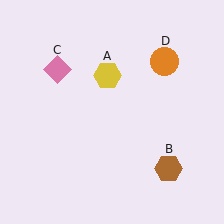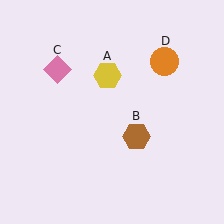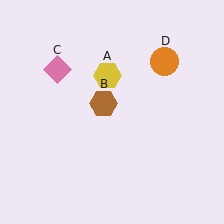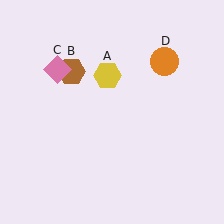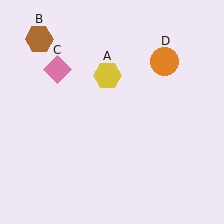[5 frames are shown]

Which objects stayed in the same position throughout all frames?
Yellow hexagon (object A) and pink diamond (object C) and orange circle (object D) remained stationary.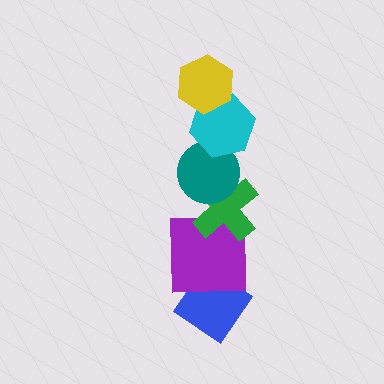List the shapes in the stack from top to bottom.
From top to bottom: the yellow hexagon, the cyan hexagon, the teal circle, the green cross, the purple square, the blue diamond.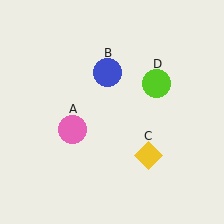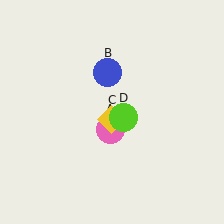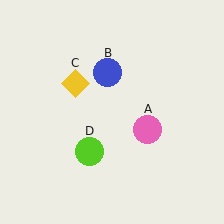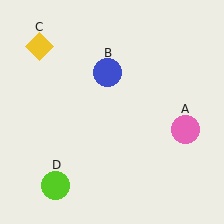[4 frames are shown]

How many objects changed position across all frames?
3 objects changed position: pink circle (object A), yellow diamond (object C), lime circle (object D).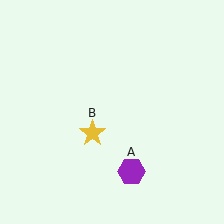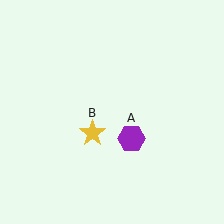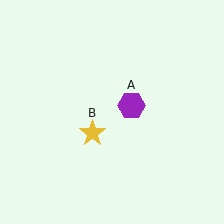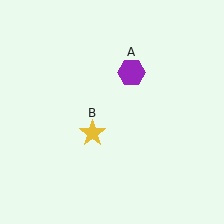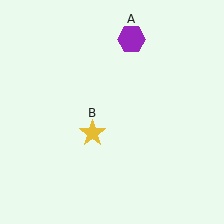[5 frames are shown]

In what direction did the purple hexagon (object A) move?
The purple hexagon (object A) moved up.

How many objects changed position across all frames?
1 object changed position: purple hexagon (object A).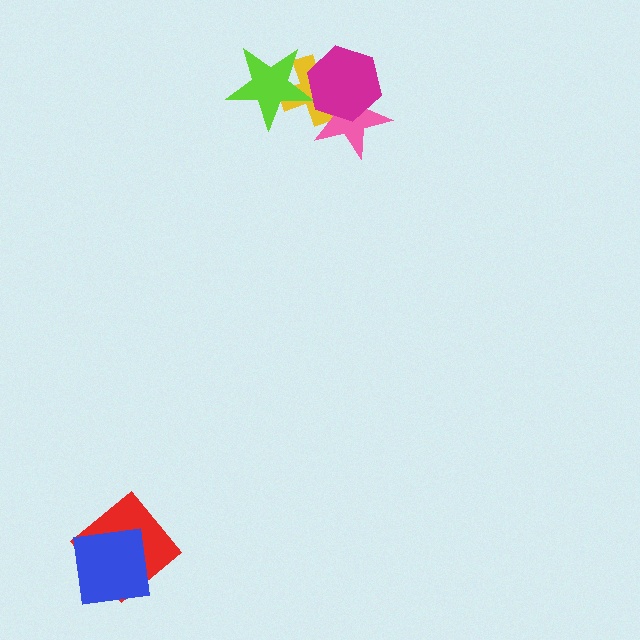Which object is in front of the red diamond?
The blue square is in front of the red diamond.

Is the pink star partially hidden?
Yes, it is partially covered by another shape.